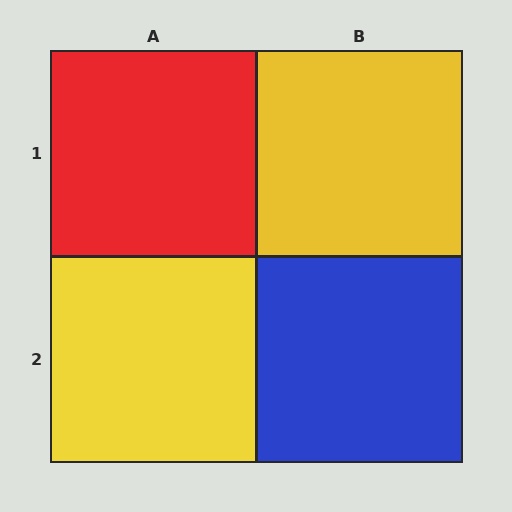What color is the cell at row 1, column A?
Red.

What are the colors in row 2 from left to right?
Yellow, blue.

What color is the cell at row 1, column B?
Yellow.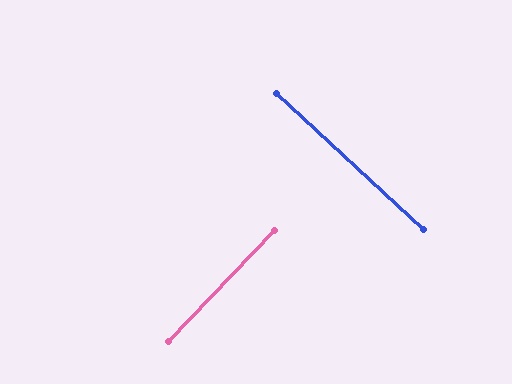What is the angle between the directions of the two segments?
Approximately 89 degrees.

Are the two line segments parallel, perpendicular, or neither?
Perpendicular — they meet at approximately 89°.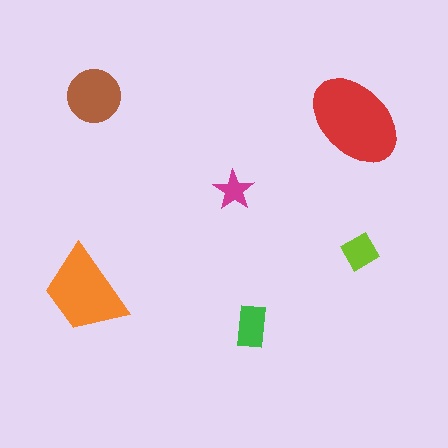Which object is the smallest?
The magenta star.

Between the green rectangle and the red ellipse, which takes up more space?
The red ellipse.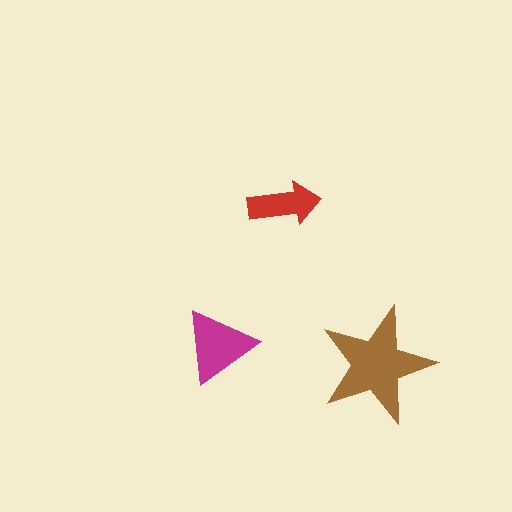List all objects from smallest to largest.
The red arrow, the magenta triangle, the brown star.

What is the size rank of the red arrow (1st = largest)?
3rd.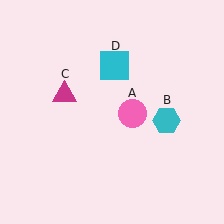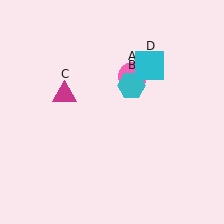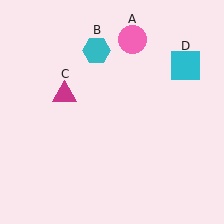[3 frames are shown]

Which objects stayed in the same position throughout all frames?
Magenta triangle (object C) remained stationary.